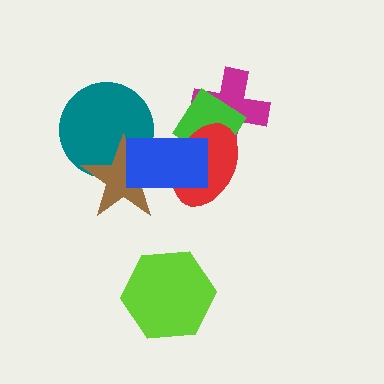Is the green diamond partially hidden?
Yes, it is partially covered by another shape.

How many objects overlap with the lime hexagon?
0 objects overlap with the lime hexagon.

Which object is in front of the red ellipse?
The blue rectangle is in front of the red ellipse.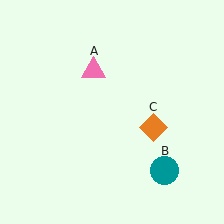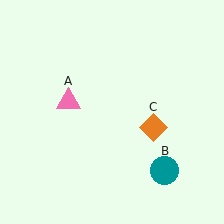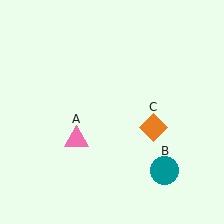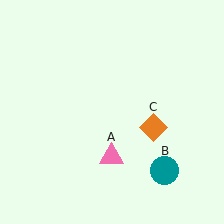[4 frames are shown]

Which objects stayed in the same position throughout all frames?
Teal circle (object B) and orange diamond (object C) remained stationary.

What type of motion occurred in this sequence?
The pink triangle (object A) rotated counterclockwise around the center of the scene.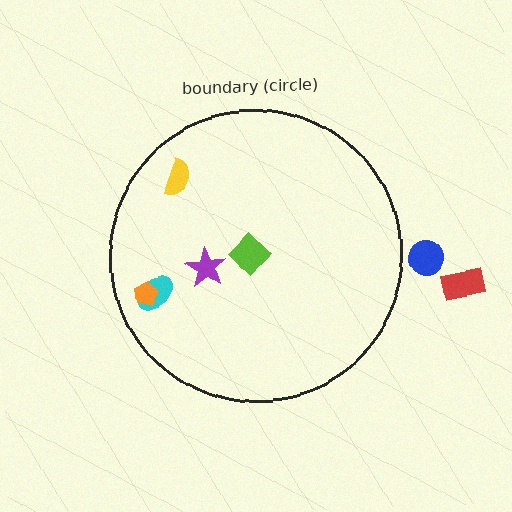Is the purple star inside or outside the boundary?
Inside.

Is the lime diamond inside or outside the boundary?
Inside.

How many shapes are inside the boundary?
5 inside, 2 outside.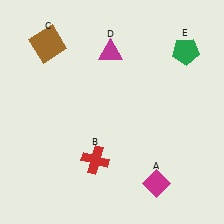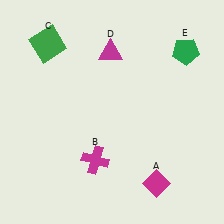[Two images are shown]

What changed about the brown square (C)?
In Image 1, C is brown. In Image 2, it changed to green.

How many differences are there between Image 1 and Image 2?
There are 2 differences between the two images.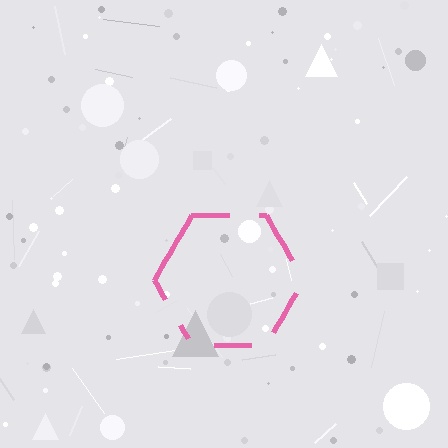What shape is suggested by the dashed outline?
The dashed outline suggests a hexagon.